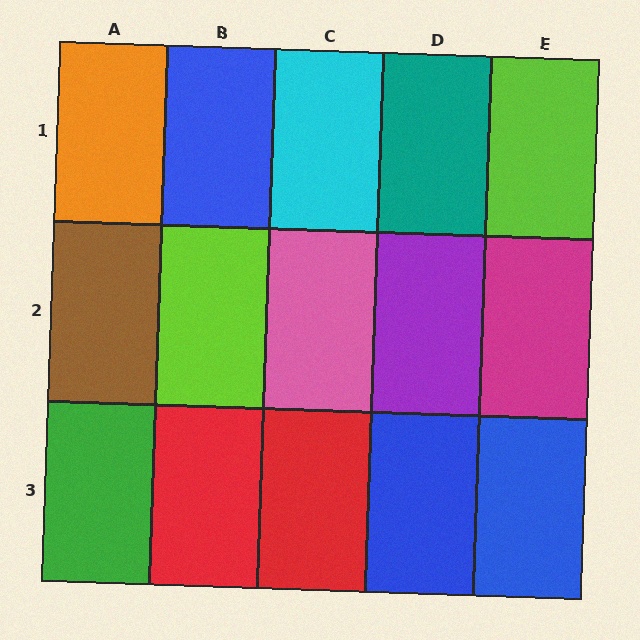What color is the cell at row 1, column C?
Cyan.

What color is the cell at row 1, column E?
Lime.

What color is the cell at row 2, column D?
Purple.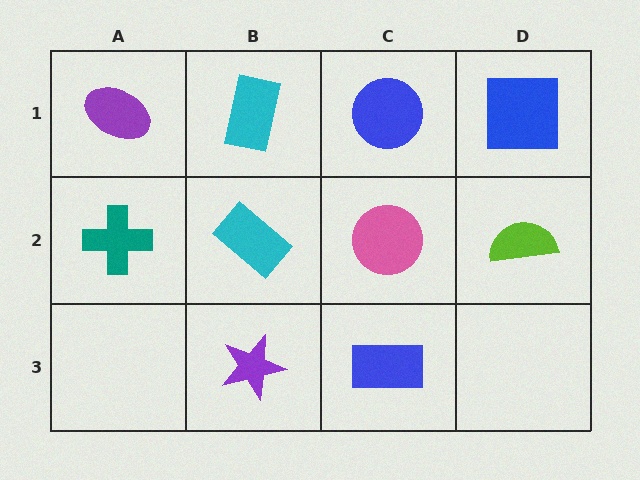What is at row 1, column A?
A purple ellipse.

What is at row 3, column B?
A purple star.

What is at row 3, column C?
A blue rectangle.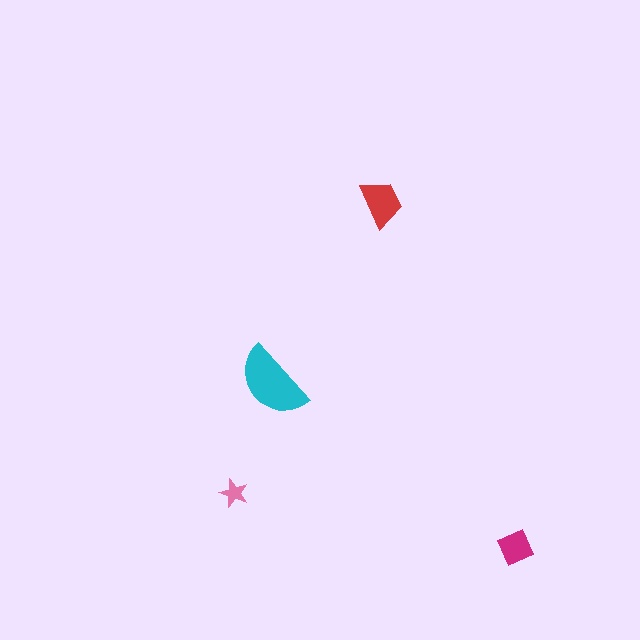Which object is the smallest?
The pink star.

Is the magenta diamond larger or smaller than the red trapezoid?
Smaller.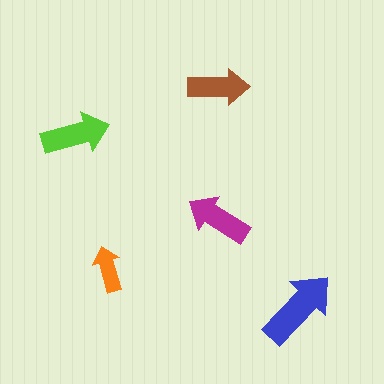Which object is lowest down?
The blue arrow is bottommost.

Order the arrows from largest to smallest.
the blue one, the lime one, the magenta one, the brown one, the orange one.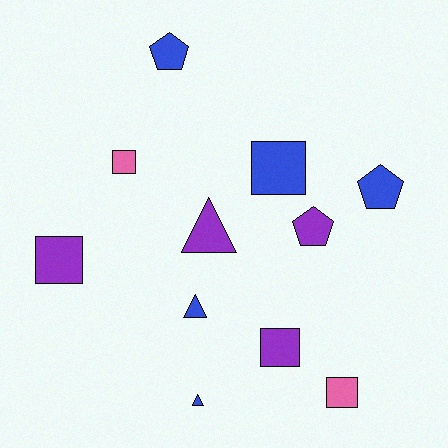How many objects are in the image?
There are 11 objects.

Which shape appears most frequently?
Square, with 5 objects.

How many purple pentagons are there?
There is 1 purple pentagon.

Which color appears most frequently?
Blue, with 5 objects.